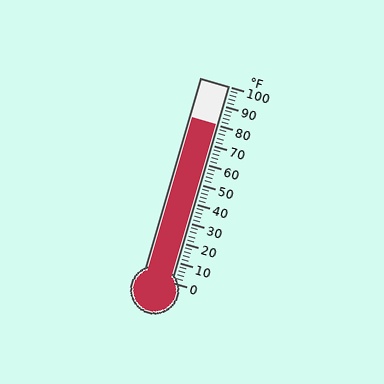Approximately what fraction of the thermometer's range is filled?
The thermometer is filled to approximately 80% of its range.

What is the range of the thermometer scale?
The thermometer scale ranges from 0°F to 100°F.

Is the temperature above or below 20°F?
The temperature is above 20°F.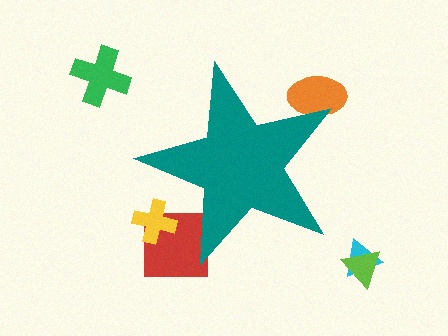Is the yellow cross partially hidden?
Yes, the yellow cross is partially hidden behind the teal star.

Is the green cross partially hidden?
No, the green cross is fully visible.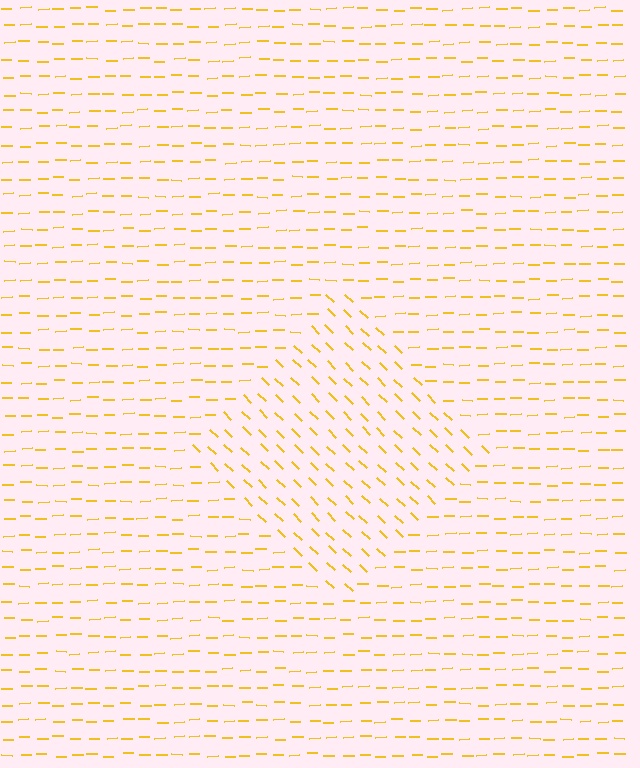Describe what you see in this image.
The image is filled with small yellow line segments. A diamond region in the image has lines oriented differently from the surrounding lines, creating a visible texture boundary.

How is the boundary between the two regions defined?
The boundary is defined purely by a change in line orientation (approximately 45 degrees difference). All lines are the same color and thickness.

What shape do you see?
I see a diamond.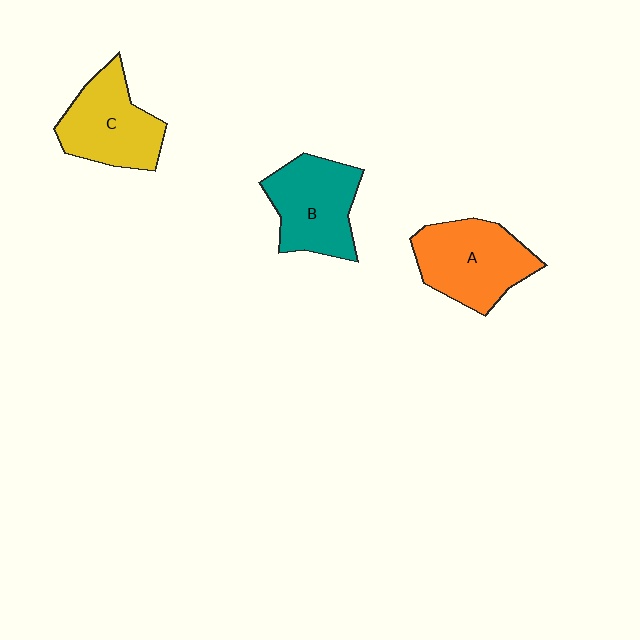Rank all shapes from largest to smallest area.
From largest to smallest: A (orange), B (teal), C (yellow).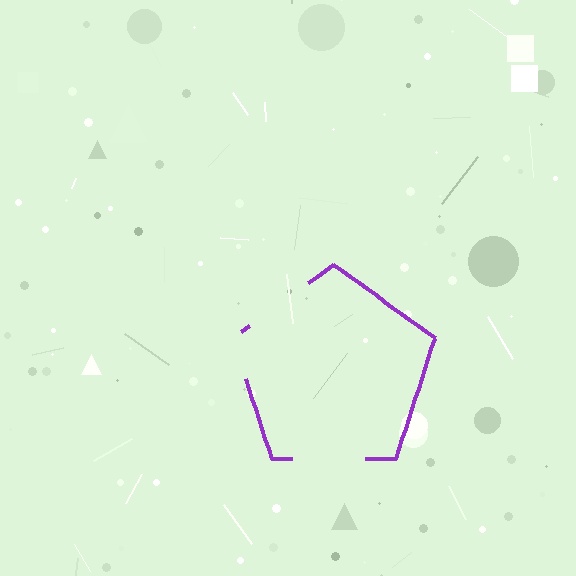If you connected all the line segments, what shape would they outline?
They would outline a pentagon.